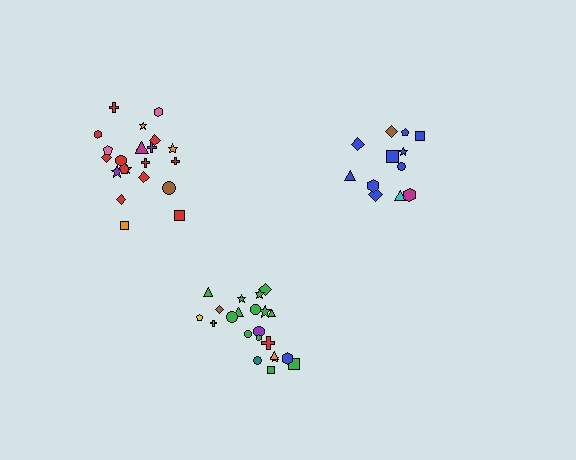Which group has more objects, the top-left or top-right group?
The top-left group.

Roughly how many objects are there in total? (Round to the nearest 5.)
Roughly 55 objects in total.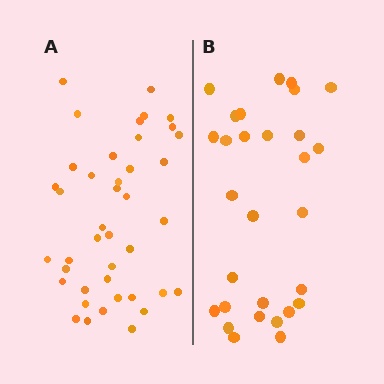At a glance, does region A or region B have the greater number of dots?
Region A (the left region) has more dots.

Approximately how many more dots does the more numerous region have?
Region A has roughly 12 or so more dots than region B.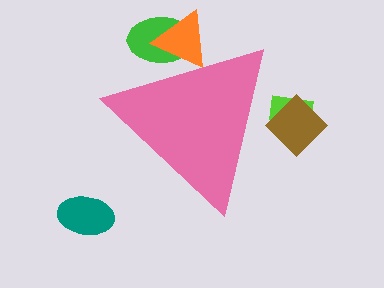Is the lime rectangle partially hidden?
Yes, the lime rectangle is partially hidden behind the pink triangle.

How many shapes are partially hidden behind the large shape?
3 shapes are partially hidden.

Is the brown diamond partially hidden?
No, the brown diamond is fully visible.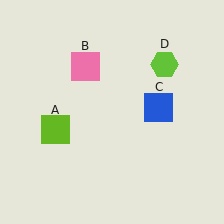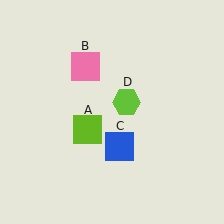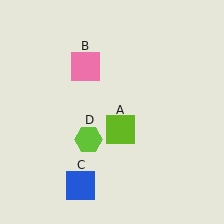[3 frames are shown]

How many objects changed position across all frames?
3 objects changed position: lime square (object A), blue square (object C), lime hexagon (object D).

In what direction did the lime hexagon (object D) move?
The lime hexagon (object D) moved down and to the left.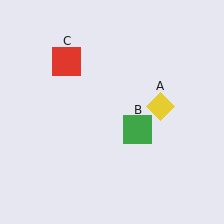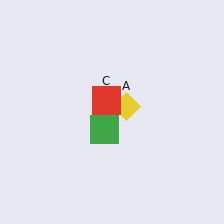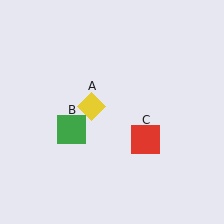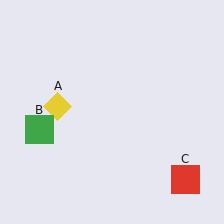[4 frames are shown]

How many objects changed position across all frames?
3 objects changed position: yellow diamond (object A), green square (object B), red square (object C).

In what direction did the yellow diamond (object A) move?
The yellow diamond (object A) moved left.